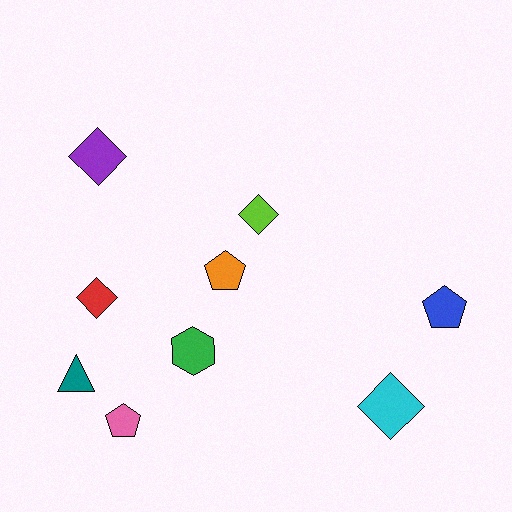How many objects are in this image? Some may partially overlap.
There are 9 objects.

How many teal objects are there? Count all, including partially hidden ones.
There is 1 teal object.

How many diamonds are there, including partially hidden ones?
There are 4 diamonds.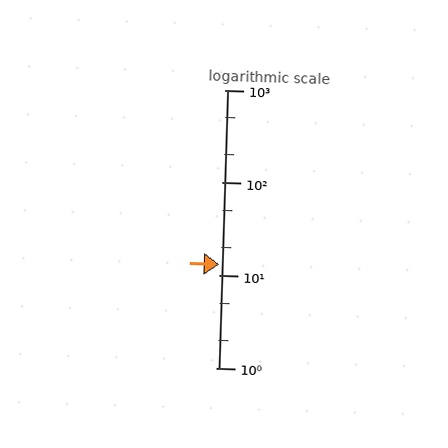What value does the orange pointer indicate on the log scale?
The pointer indicates approximately 13.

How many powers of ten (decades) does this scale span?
The scale spans 3 decades, from 1 to 1000.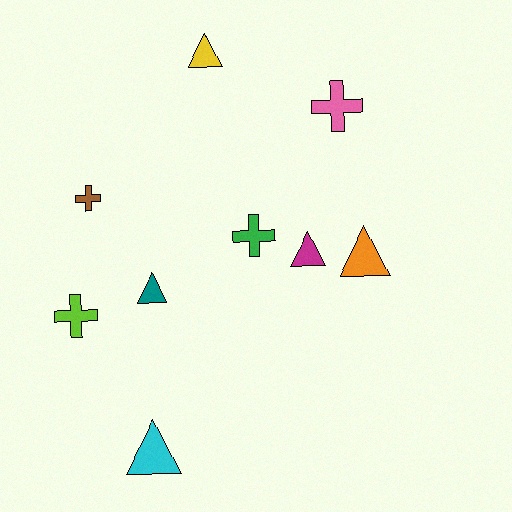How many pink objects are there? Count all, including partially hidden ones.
There is 1 pink object.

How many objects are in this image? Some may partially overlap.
There are 9 objects.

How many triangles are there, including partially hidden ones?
There are 5 triangles.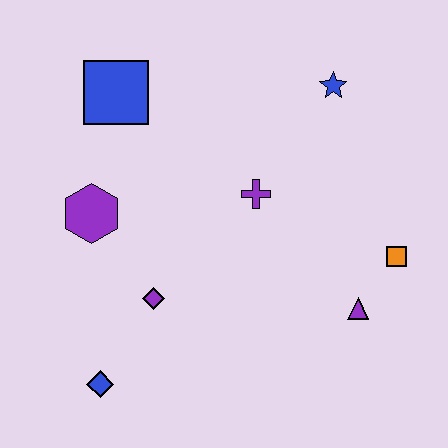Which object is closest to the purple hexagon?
The purple diamond is closest to the purple hexagon.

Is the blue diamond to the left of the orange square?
Yes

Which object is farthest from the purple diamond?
The blue star is farthest from the purple diamond.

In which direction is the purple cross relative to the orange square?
The purple cross is to the left of the orange square.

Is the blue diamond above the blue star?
No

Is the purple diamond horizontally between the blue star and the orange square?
No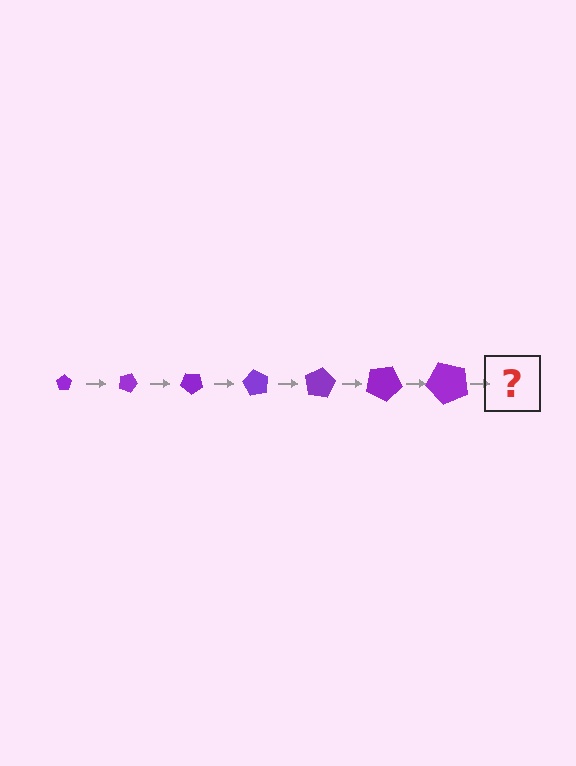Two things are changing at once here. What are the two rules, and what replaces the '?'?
The two rules are that the pentagon grows larger each step and it rotates 20 degrees each step. The '?' should be a pentagon, larger than the previous one and rotated 140 degrees from the start.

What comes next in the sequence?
The next element should be a pentagon, larger than the previous one and rotated 140 degrees from the start.